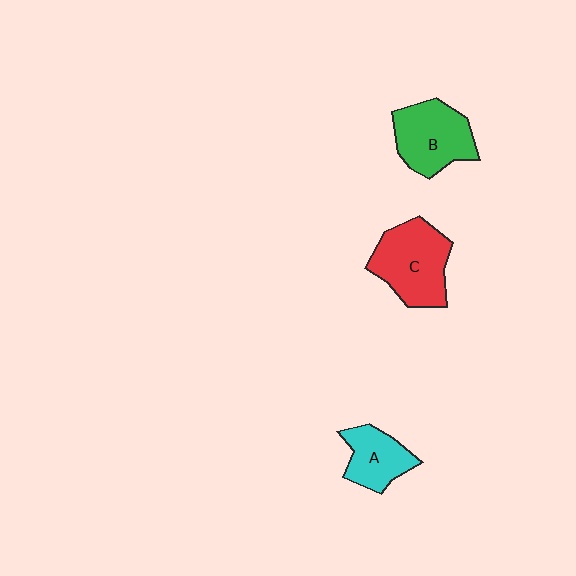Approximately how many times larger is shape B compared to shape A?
Approximately 1.4 times.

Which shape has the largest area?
Shape C (red).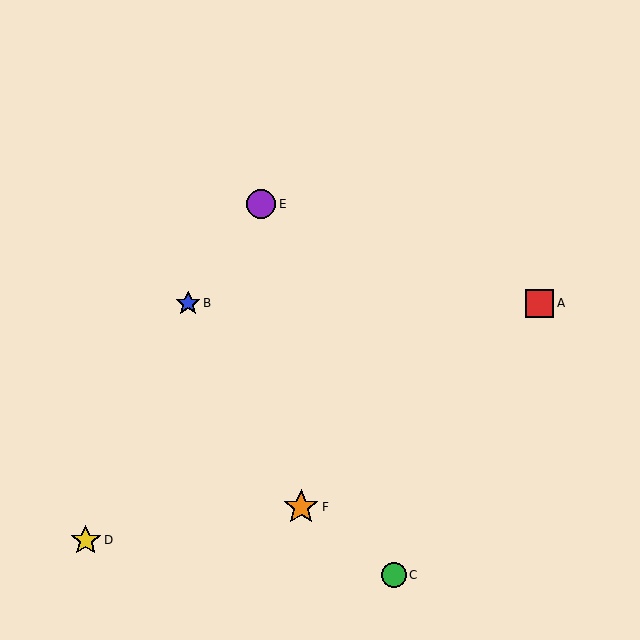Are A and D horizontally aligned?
No, A is at y≈303 and D is at y≈540.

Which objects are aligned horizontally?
Objects A, B are aligned horizontally.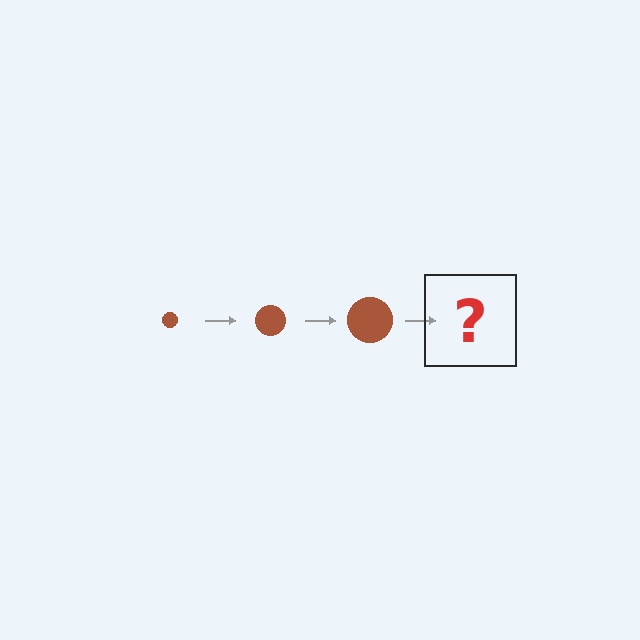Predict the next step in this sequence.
The next step is a brown circle, larger than the previous one.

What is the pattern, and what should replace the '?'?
The pattern is that the circle gets progressively larger each step. The '?' should be a brown circle, larger than the previous one.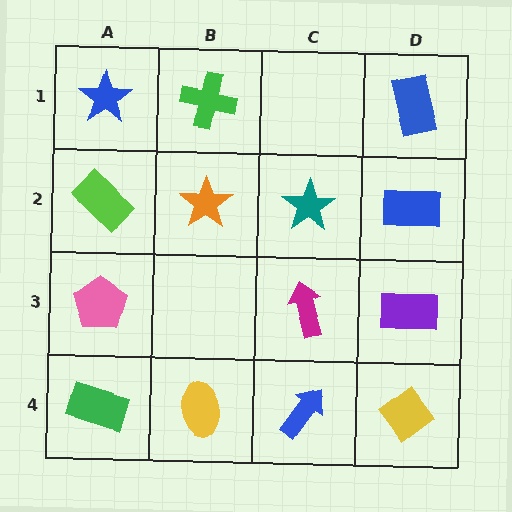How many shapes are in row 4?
4 shapes.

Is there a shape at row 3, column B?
No, that cell is empty.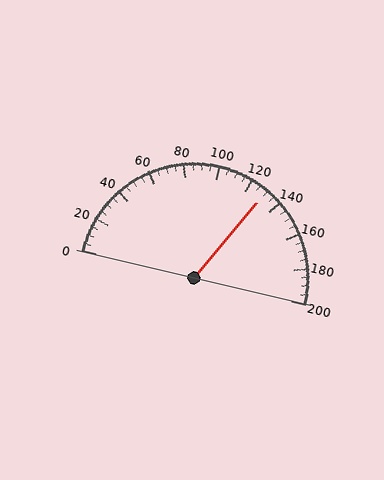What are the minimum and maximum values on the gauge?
The gauge ranges from 0 to 200.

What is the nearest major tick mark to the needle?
The nearest major tick mark is 120.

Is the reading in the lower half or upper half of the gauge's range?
The reading is in the upper half of the range (0 to 200).